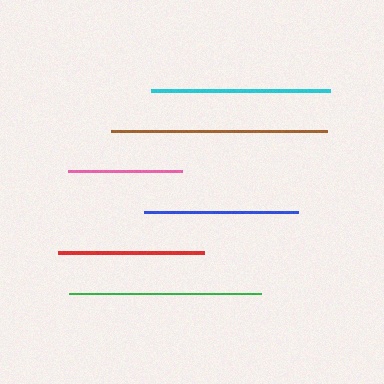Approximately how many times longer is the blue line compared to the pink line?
The blue line is approximately 1.4 times the length of the pink line.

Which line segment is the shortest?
The pink line is the shortest at approximately 114 pixels.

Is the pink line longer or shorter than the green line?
The green line is longer than the pink line.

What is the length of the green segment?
The green segment is approximately 191 pixels long.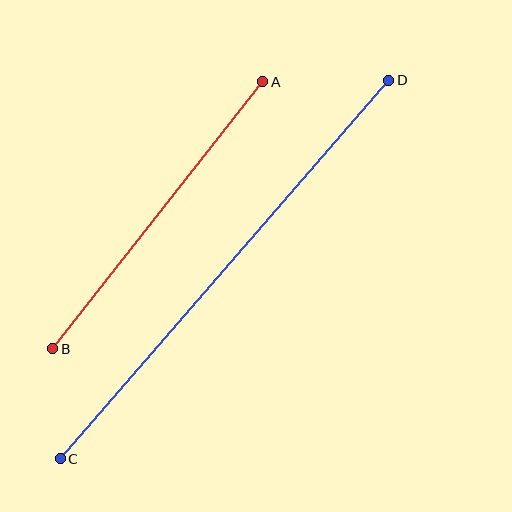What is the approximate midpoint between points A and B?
The midpoint is at approximately (158, 215) pixels.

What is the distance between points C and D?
The distance is approximately 501 pixels.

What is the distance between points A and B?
The distance is approximately 339 pixels.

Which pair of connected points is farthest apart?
Points C and D are farthest apart.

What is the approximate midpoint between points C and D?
The midpoint is at approximately (224, 270) pixels.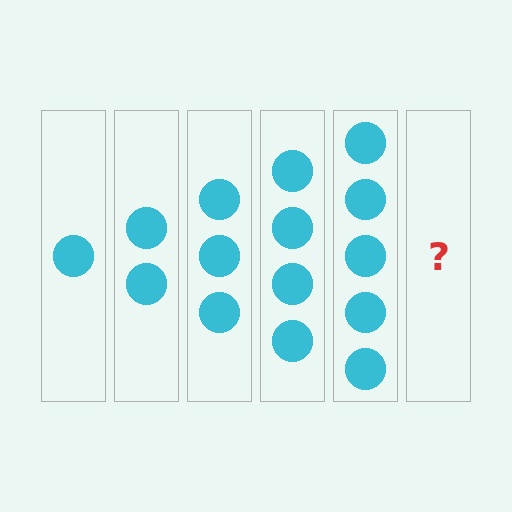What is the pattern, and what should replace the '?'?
The pattern is that each step adds one more circle. The '?' should be 6 circles.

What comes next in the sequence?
The next element should be 6 circles.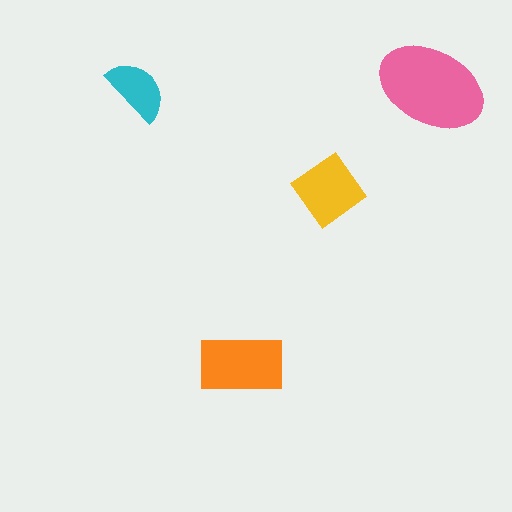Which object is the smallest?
The cyan semicircle.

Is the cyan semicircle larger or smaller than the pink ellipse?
Smaller.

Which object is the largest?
The pink ellipse.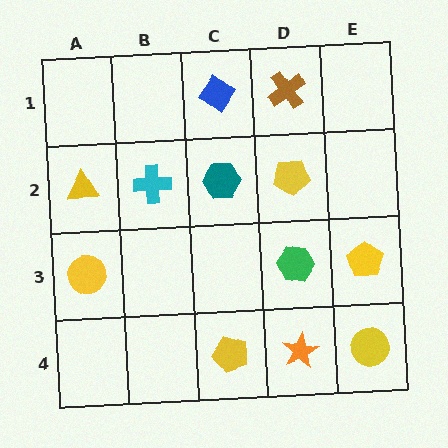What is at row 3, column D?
A green hexagon.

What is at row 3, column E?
A yellow pentagon.